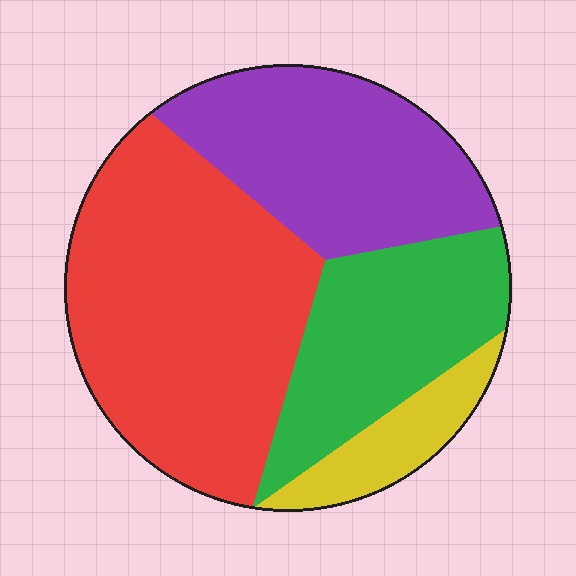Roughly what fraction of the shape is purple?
Purple covers around 25% of the shape.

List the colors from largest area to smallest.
From largest to smallest: red, purple, green, yellow.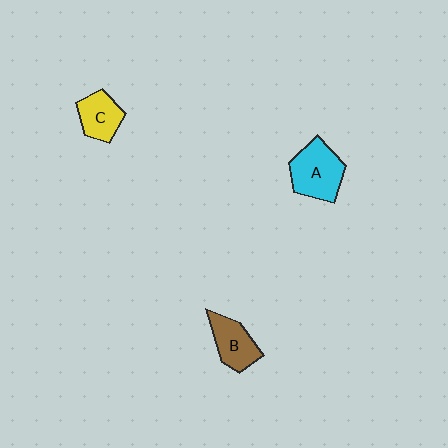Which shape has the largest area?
Shape A (cyan).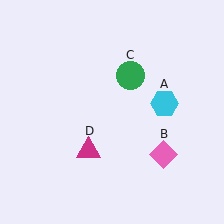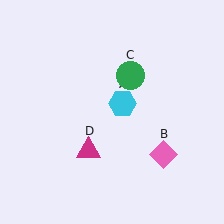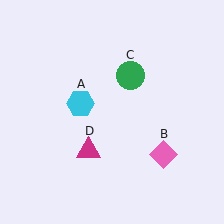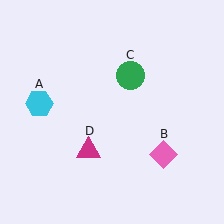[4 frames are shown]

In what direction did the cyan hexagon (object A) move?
The cyan hexagon (object A) moved left.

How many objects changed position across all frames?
1 object changed position: cyan hexagon (object A).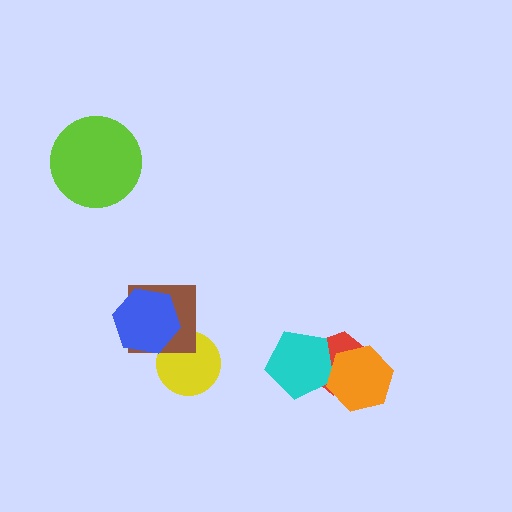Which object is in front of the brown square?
The blue hexagon is in front of the brown square.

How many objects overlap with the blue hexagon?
2 objects overlap with the blue hexagon.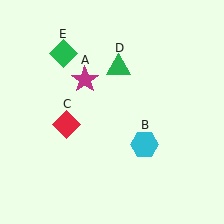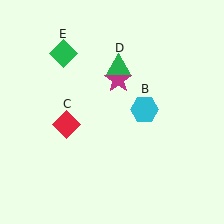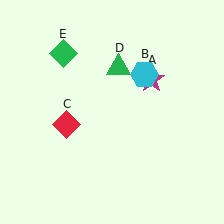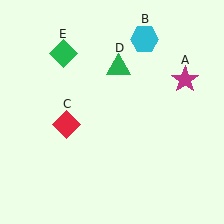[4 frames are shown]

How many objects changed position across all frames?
2 objects changed position: magenta star (object A), cyan hexagon (object B).